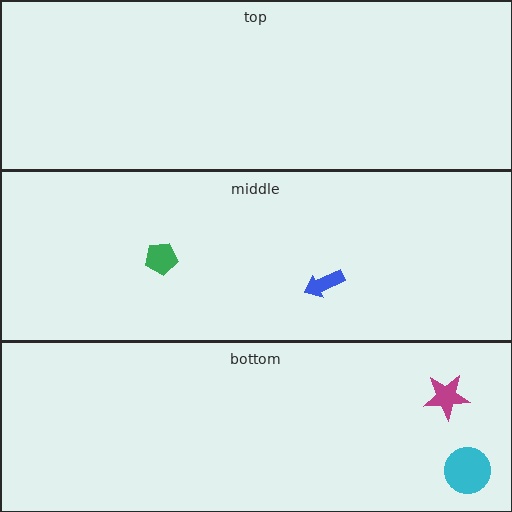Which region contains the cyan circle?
The bottom region.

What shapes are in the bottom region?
The cyan circle, the magenta star.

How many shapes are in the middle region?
2.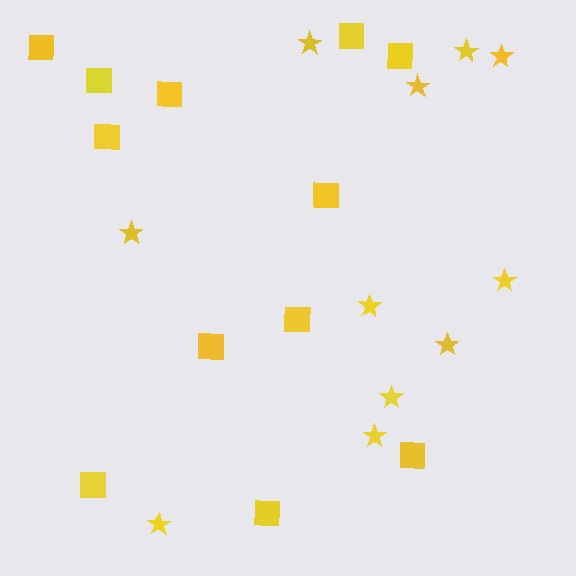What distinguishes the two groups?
There are 2 groups: one group of stars (11) and one group of squares (12).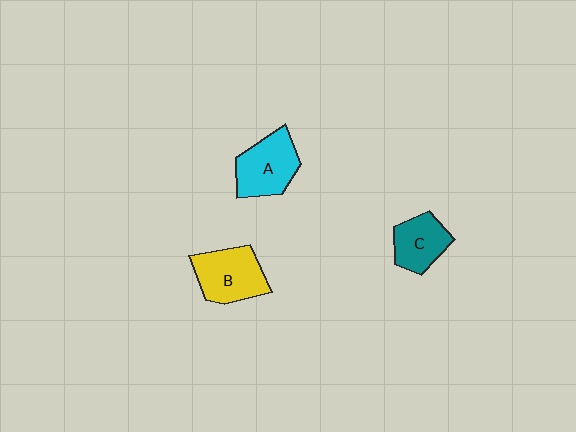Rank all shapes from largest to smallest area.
From largest to smallest: B (yellow), A (cyan), C (teal).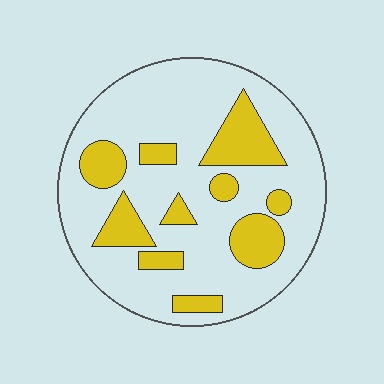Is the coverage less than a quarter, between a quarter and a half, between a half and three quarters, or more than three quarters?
Less than a quarter.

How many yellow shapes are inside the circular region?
10.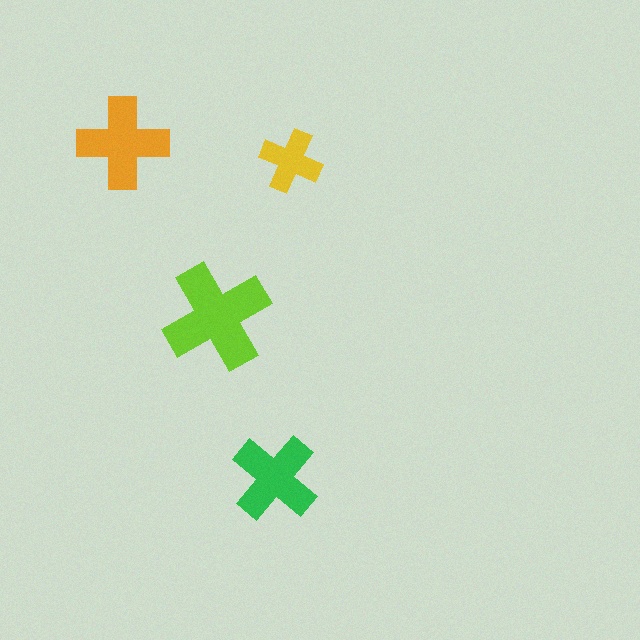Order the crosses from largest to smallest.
the lime one, the orange one, the green one, the yellow one.